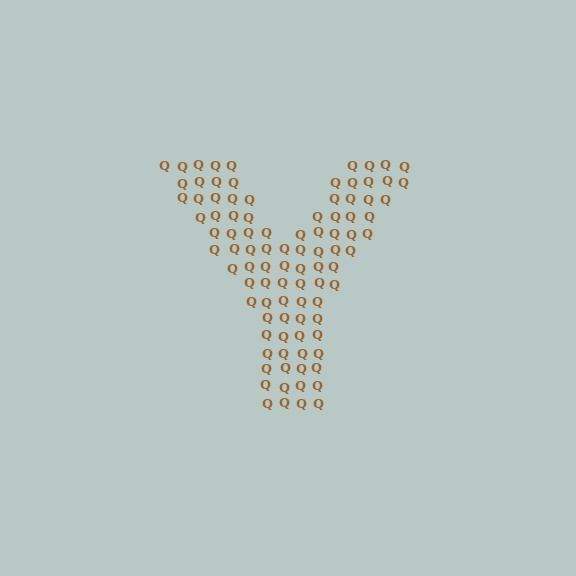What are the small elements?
The small elements are letter Q's.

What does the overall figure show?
The overall figure shows the letter Y.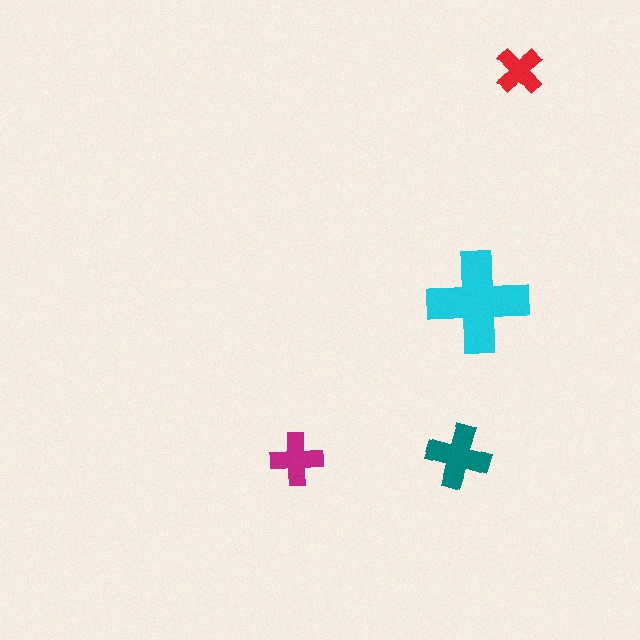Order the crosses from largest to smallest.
the cyan one, the teal one, the magenta one, the red one.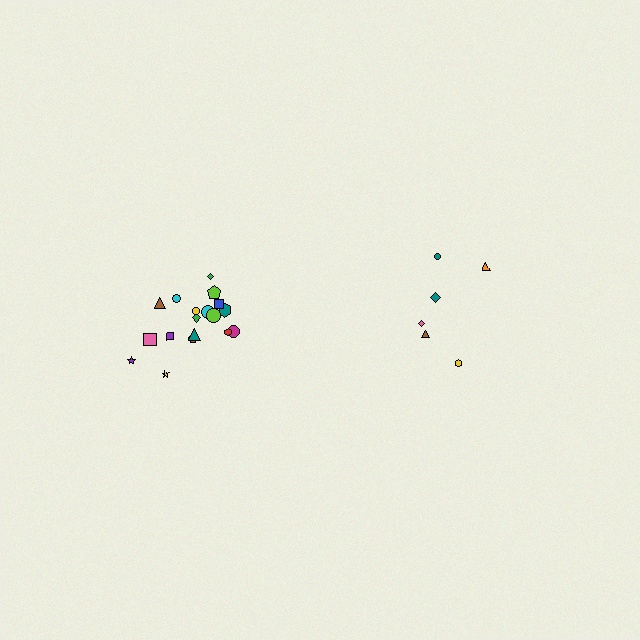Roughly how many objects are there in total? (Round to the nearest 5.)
Roughly 25 objects in total.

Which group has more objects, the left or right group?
The left group.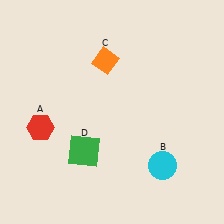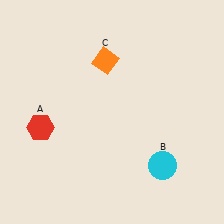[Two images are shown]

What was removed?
The green square (D) was removed in Image 2.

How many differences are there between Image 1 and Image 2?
There is 1 difference between the two images.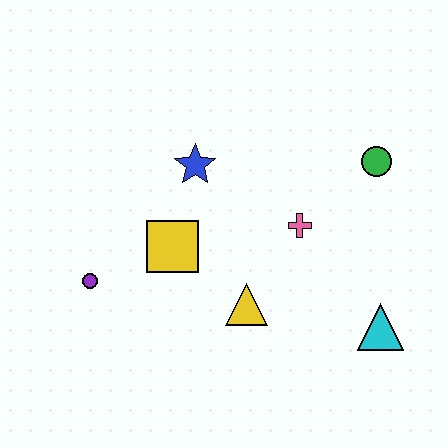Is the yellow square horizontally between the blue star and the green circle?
No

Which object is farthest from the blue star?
The cyan triangle is farthest from the blue star.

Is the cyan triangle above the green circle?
No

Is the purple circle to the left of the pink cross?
Yes